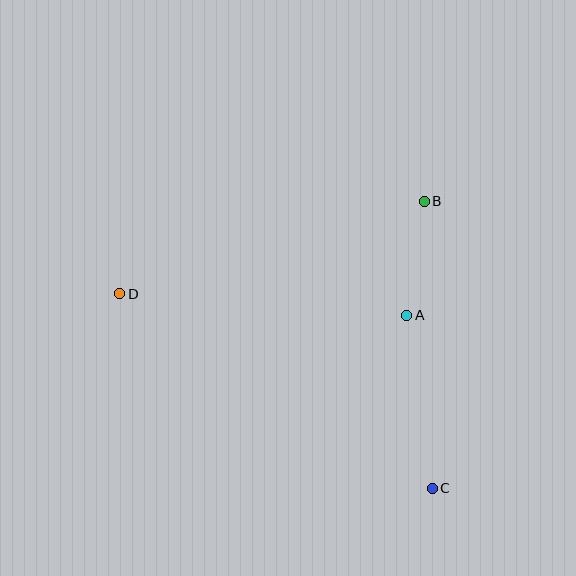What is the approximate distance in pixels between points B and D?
The distance between B and D is approximately 318 pixels.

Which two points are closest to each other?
Points A and B are closest to each other.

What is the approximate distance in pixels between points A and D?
The distance between A and D is approximately 288 pixels.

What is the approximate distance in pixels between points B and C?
The distance between B and C is approximately 287 pixels.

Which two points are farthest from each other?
Points C and D are farthest from each other.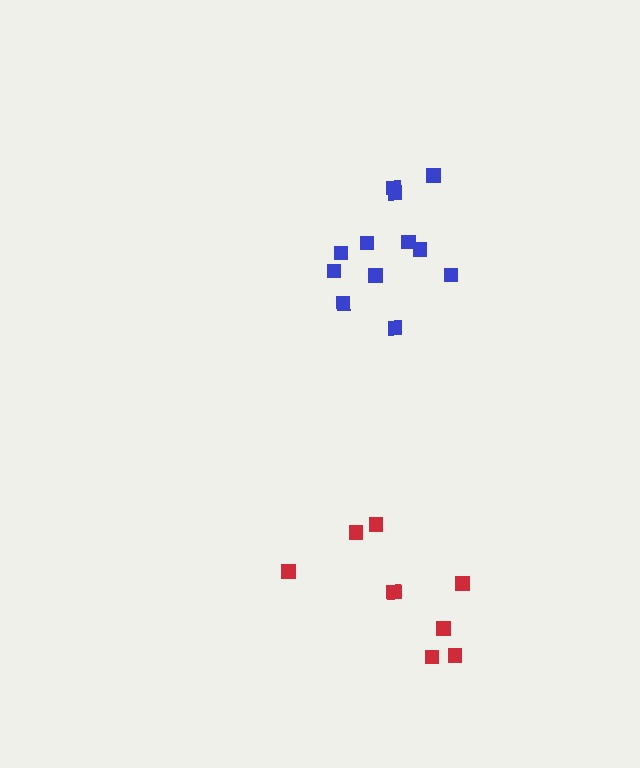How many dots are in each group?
Group 1: 9 dots, Group 2: 12 dots (21 total).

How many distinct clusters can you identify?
There are 2 distinct clusters.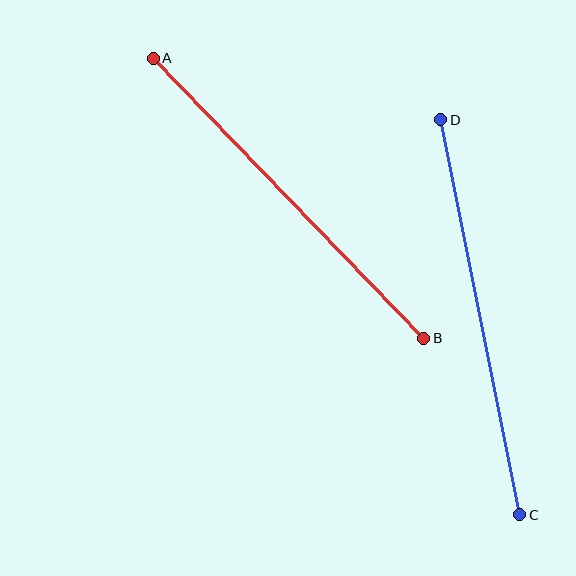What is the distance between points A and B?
The distance is approximately 389 pixels.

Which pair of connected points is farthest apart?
Points C and D are farthest apart.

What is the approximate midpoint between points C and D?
The midpoint is at approximately (480, 317) pixels.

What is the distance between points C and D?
The distance is approximately 403 pixels.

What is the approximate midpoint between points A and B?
The midpoint is at approximately (288, 198) pixels.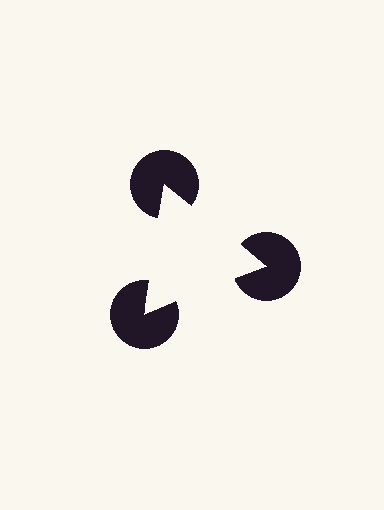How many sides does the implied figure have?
3 sides.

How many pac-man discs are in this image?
There are 3 — one at each vertex of the illusory triangle.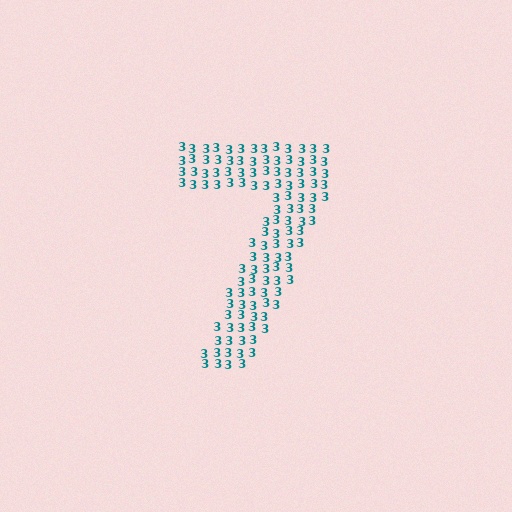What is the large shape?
The large shape is the digit 7.